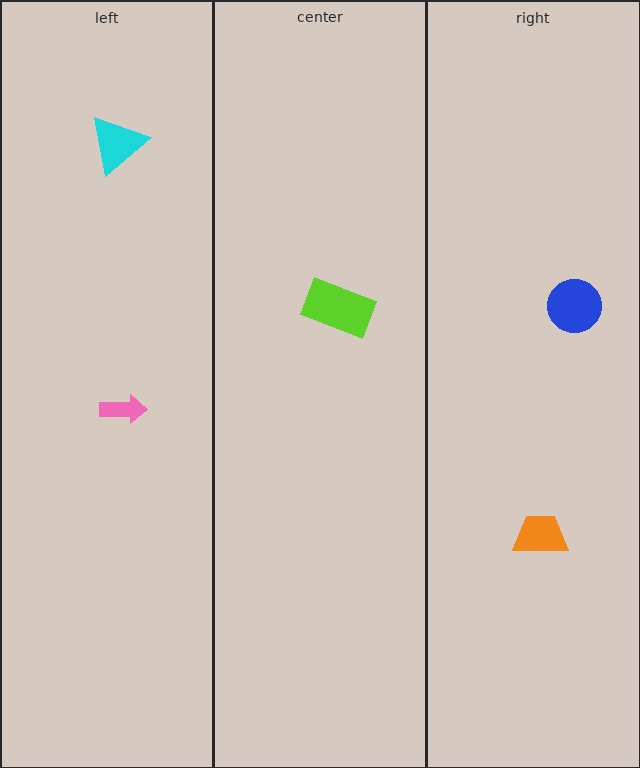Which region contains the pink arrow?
The left region.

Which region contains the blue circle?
The right region.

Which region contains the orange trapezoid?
The right region.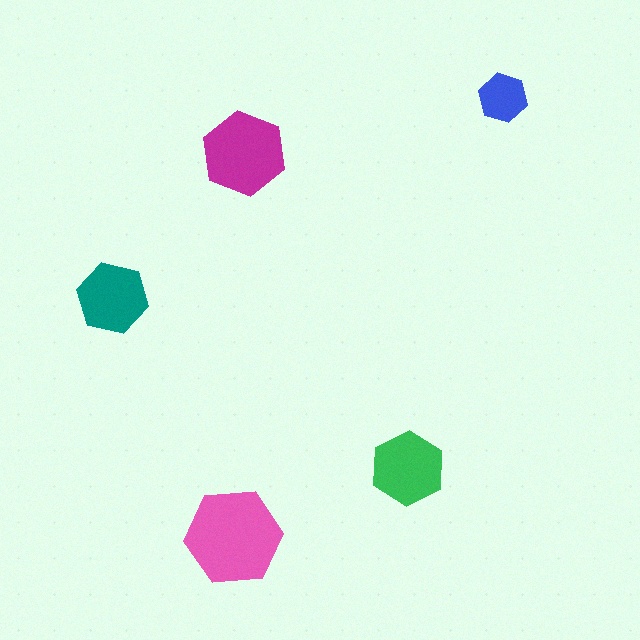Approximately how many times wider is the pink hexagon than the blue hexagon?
About 2 times wider.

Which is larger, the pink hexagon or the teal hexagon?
The pink one.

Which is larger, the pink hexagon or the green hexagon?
The pink one.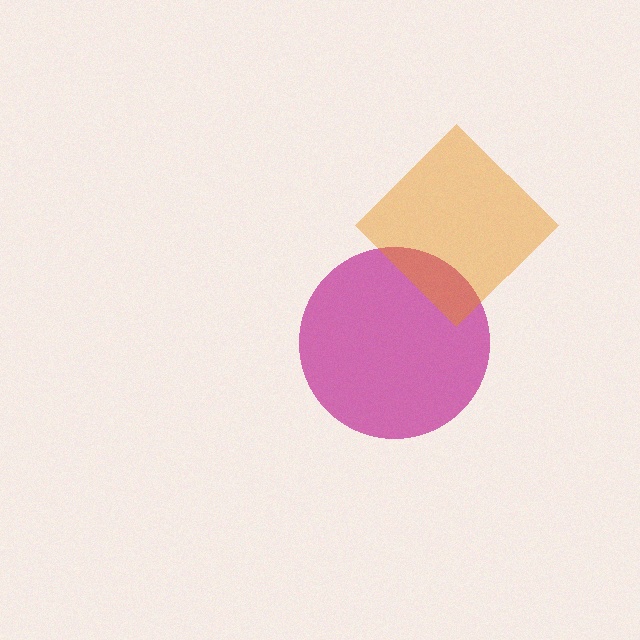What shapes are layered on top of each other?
The layered shapes are: a magenta circle, an orange diamond.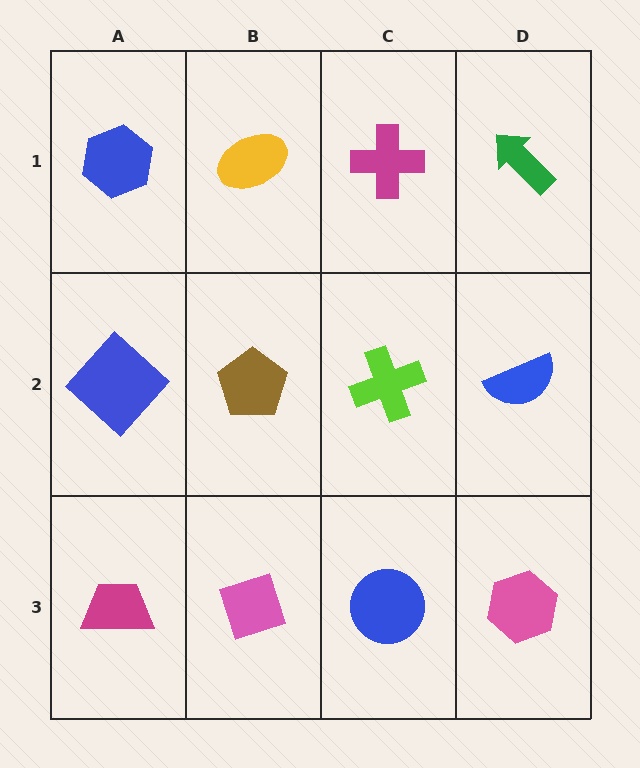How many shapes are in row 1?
4 shapes.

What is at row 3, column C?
A blue circle.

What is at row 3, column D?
A pink hexagon.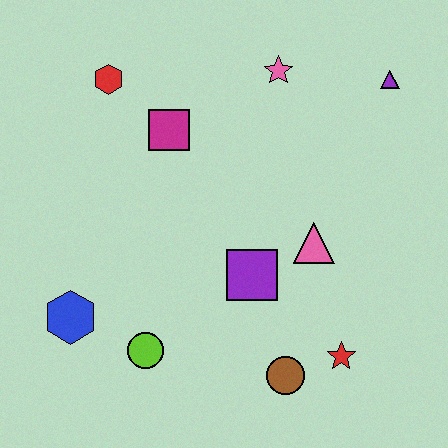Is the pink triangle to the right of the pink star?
Yes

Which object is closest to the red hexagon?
The magenta square is closest to the red hexagon.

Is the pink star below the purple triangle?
No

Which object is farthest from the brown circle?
The red hexagon is farthest from the brown circle.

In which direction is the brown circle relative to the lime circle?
The brown circle is to the right of the lime circle.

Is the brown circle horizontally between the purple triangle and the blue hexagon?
Yes